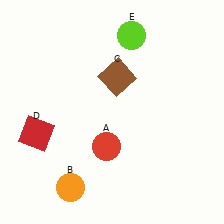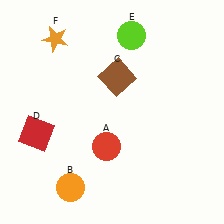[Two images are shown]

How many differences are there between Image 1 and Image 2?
There is 1 difference between the two images.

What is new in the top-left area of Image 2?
An orange star (F) was added in the top-left area of Image 2.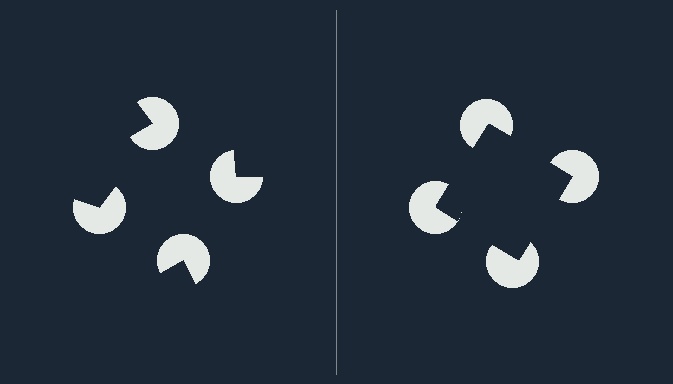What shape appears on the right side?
An illusory square.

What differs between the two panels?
The pac-man discs are positioned identically on both sides; only the wedge orientations differ. On the right they align to a square; on the left they are misaligned.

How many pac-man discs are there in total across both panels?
8 — 4 on each side.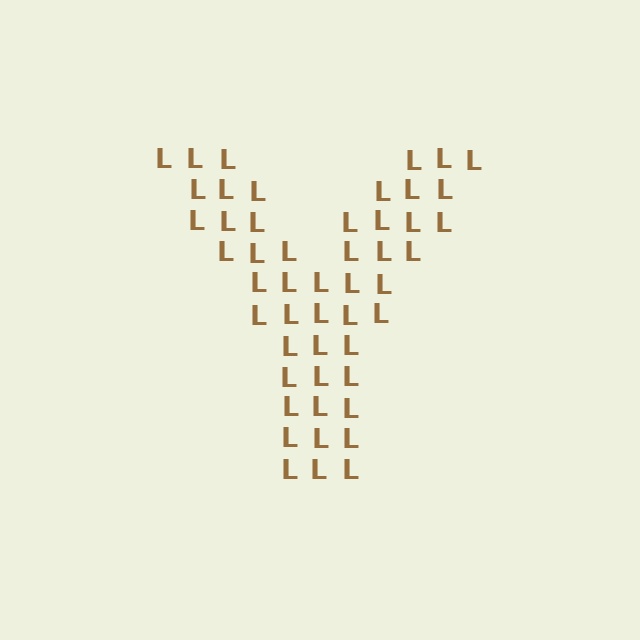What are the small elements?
The small elements are letter L's.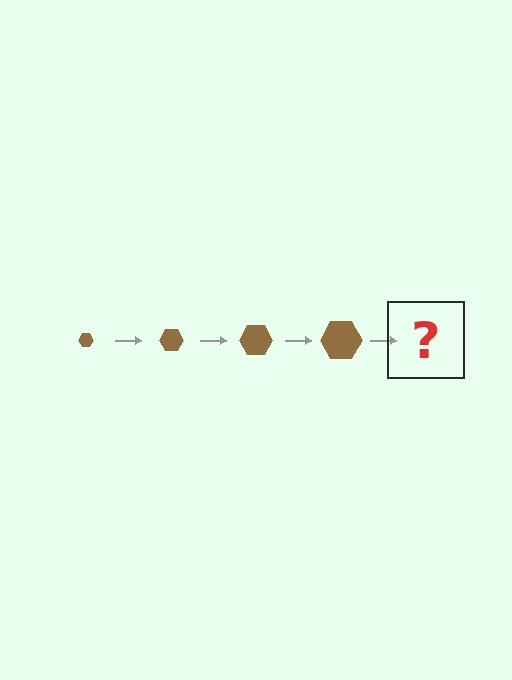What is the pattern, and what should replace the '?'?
The pattern is that the hexagon gets progressively larger each step. The '?' should be a brown hexagon, larger than the previous one.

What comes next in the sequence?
The next element should be a brown hexagon, larger than the previous one.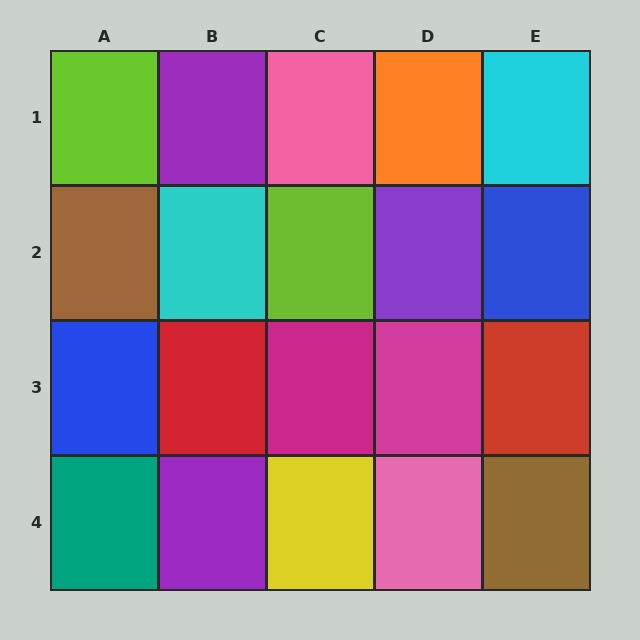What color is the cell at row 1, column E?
Cyan.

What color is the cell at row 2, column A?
Brown.